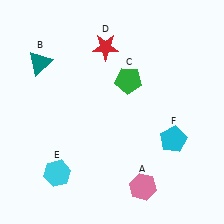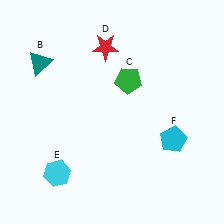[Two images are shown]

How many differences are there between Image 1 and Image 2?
There is 1 difference between the two images.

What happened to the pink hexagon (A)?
The pink hexagon (A) was removed in Image 2. It was in the bottom-right area of Image 1.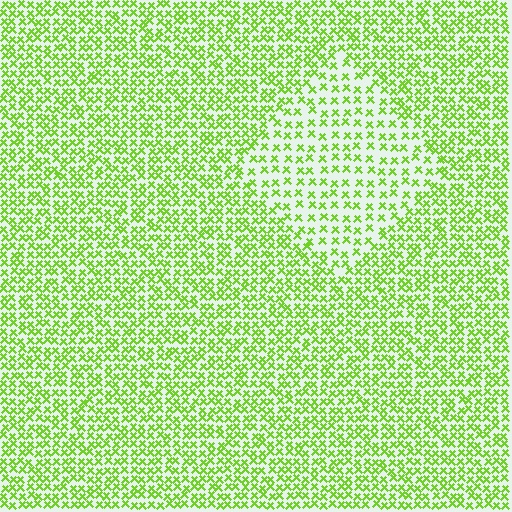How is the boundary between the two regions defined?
The boundary is defined by a change in element density (approximately 1.9x ratio). All elements are the same color, size, and shape.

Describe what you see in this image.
The image contains small lime elements arranged at two different densities. A diamond-shaped region is visible where the elements are less densely packed than the surrounding area.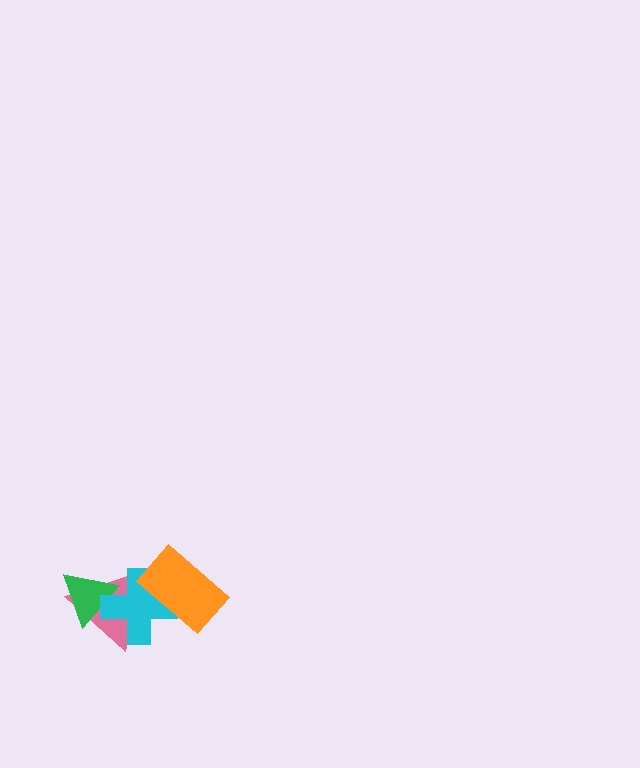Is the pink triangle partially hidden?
Yes, it is partially covered by another shape.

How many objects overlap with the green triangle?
2 objects overlap with the green triangle.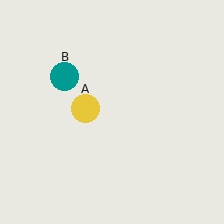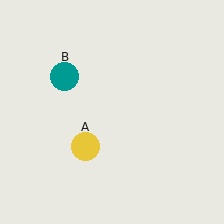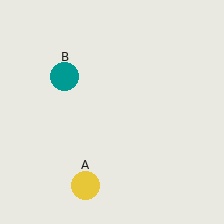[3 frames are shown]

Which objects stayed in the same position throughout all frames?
Teal circle (object B) remained stationary.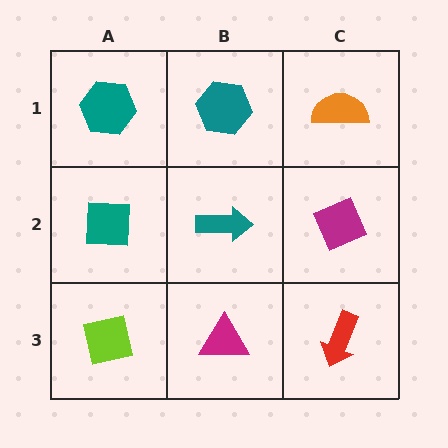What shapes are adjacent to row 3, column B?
A teal arrow (row 2, column B), a lime square (row 3, column A), a red arrow (row 3, column C).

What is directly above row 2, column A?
A teal hexagon.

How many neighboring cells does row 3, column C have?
2.